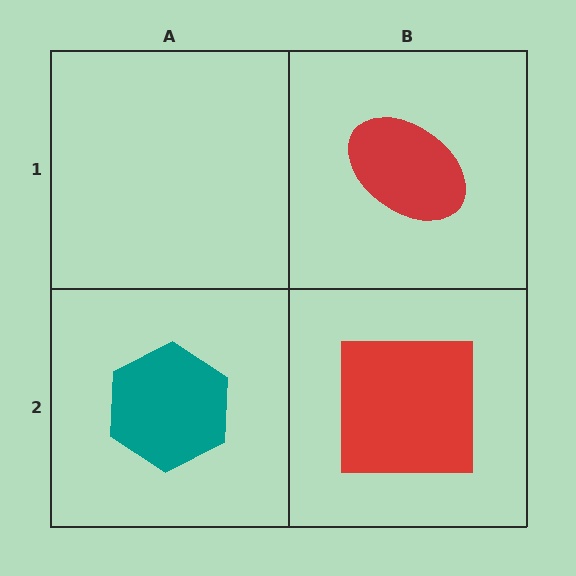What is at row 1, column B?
A red ellipse.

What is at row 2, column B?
A red square.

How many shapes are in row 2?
2 shapes.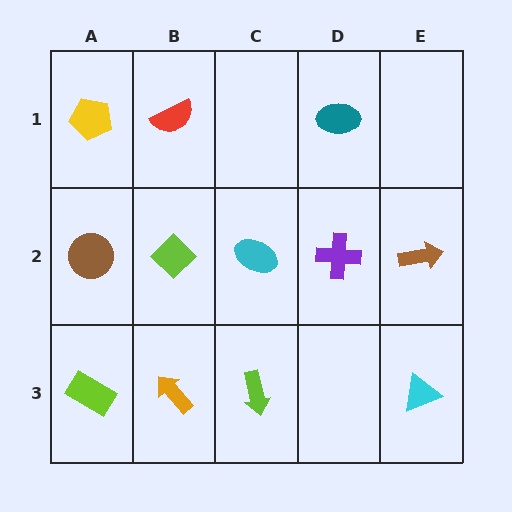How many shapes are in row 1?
3 shapes.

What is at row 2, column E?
A brown arrow.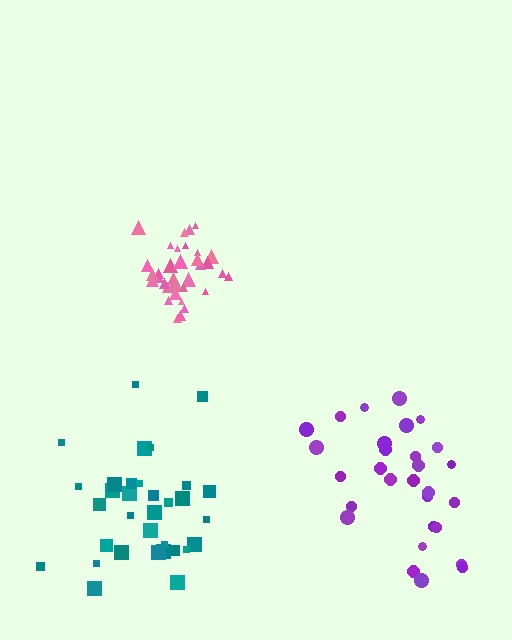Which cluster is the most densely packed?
Pink.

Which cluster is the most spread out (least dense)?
Purple.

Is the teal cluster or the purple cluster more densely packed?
Teal.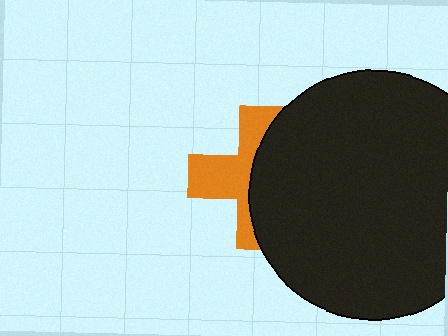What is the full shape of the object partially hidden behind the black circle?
The partially hidden object is an orange cross.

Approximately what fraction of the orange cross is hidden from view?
Roughly 53% of the orange cross is hidden behind the black circle.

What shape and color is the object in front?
The object in front is a black circle.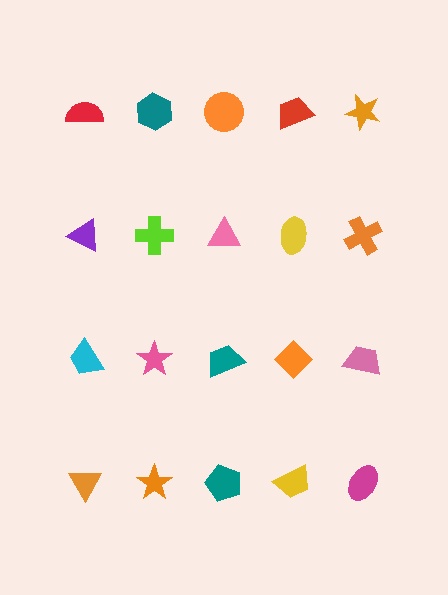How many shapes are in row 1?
5 shapes.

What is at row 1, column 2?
A teal hexagon.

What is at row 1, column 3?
An orange circle.